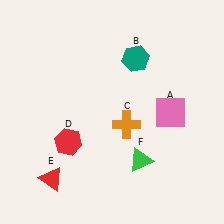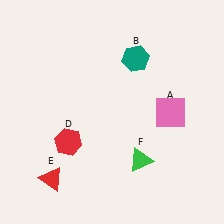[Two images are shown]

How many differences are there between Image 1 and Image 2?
There is 1 difference between the two images.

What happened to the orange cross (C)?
The orange cross (C) was removed in Image 2. It was in the bottom-right area of Image 1.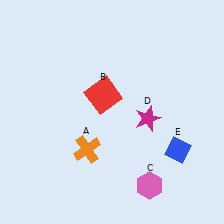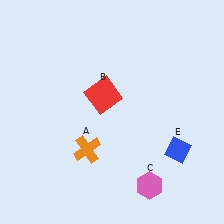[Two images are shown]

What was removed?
The magenta star (D) was removed in Image 2.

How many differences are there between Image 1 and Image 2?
There is 1 difference between the two images.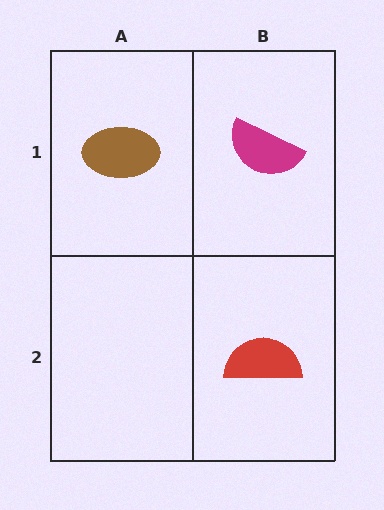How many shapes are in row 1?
2 shapes.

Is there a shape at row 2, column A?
No, that cell is empty.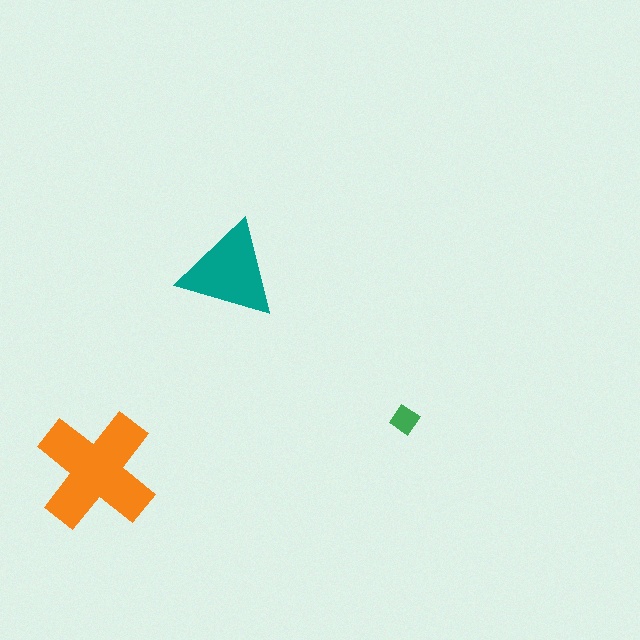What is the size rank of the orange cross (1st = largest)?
1st.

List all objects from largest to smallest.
The orange cross, the teal triangle, the green diamond.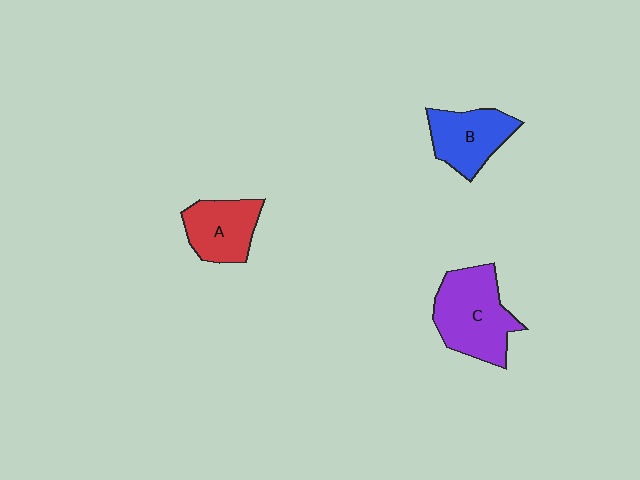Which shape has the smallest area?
Shape A (red).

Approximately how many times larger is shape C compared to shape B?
Approximately 1.4 times.